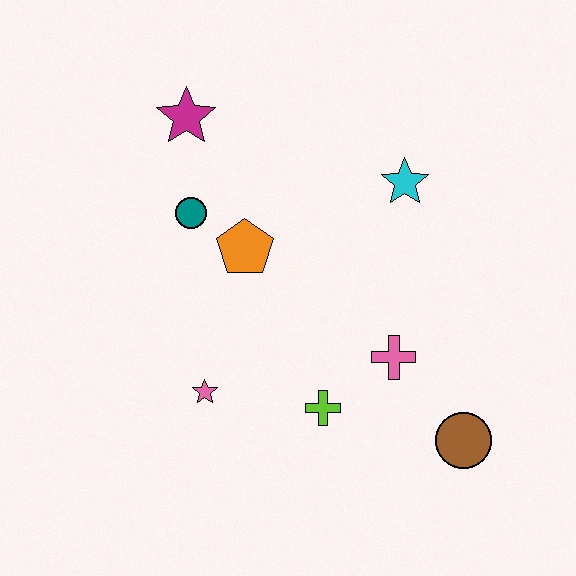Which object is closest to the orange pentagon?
The teal circle is closest to the orange pentagon.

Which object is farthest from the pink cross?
The magenta star is farthest from the pink cross.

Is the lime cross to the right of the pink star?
Yes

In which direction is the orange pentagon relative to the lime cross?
The orange pentagon is above the lime cross.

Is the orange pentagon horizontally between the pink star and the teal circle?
No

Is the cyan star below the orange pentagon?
No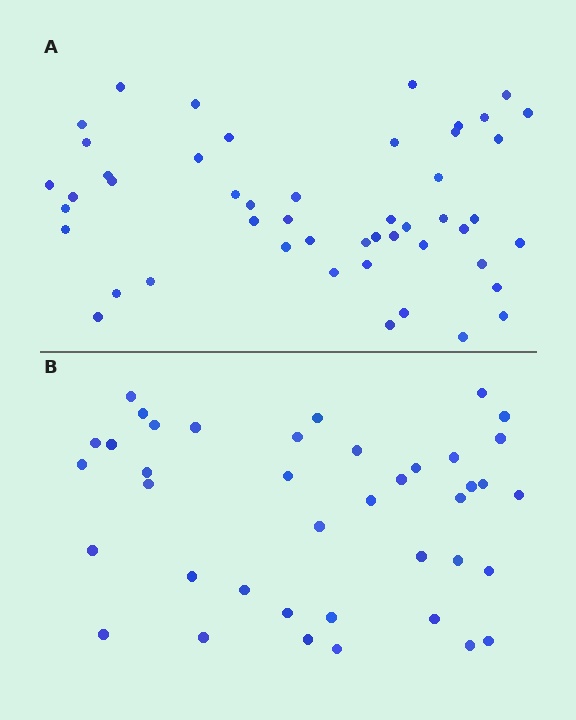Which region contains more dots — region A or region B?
Region A (the top region) has more dots.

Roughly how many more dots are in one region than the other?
Region A has roughly 8 or so more dots than region B.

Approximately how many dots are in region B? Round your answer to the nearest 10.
About 40 dots.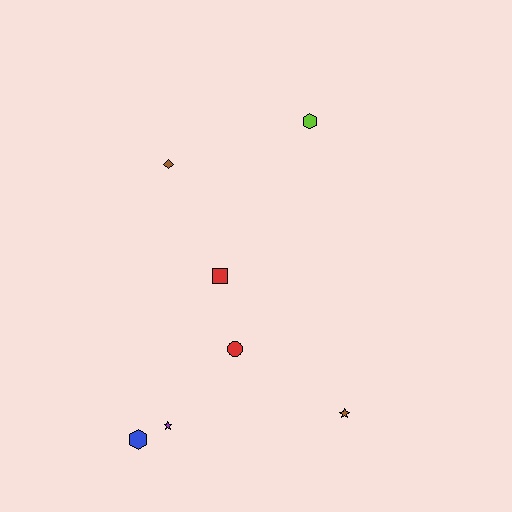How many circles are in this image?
There is 1 circle.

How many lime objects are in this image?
There is 1 lime object.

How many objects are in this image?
There are 7 objects.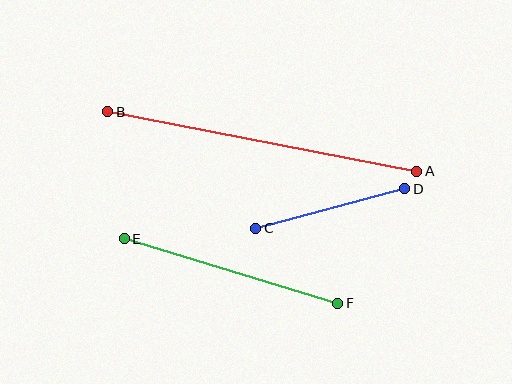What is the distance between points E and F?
The distance is approximately 223 pixels.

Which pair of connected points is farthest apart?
Points A and B are farthest apart.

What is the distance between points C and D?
The distance is approximately 154 pixels.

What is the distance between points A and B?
The distance is approximately 315 pixels.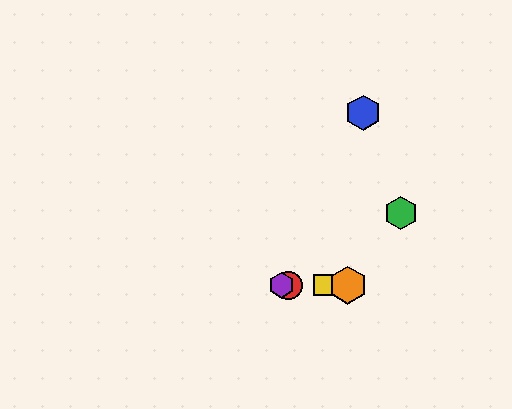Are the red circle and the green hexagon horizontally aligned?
No, the red circle is at y≈285 and the green hexagon is at y≈213.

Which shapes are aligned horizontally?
The red circle, the yellow square, the purple hexagon, the orange hexagon are aligned horizontally.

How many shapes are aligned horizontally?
4 shapes (the red circle, the yellow square, the purple hexagon, the orange hexagon) are aligned horizontally.